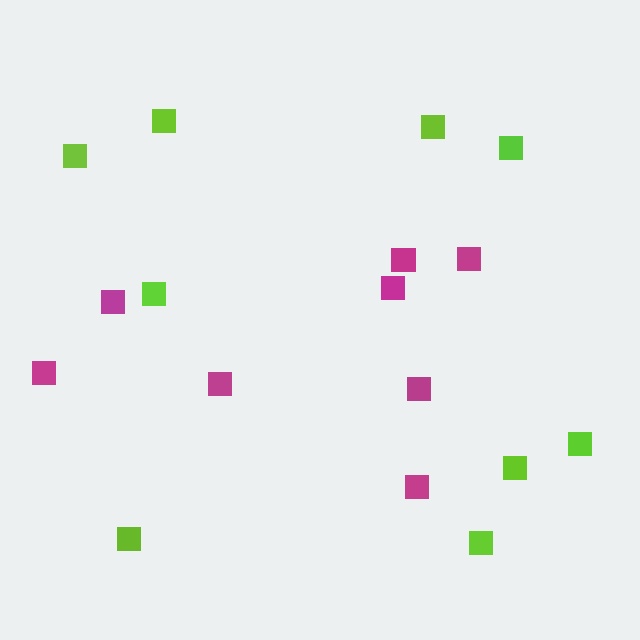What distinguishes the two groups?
There are 2 groups: one group of lime squares (9) and one group of magenta squares (8).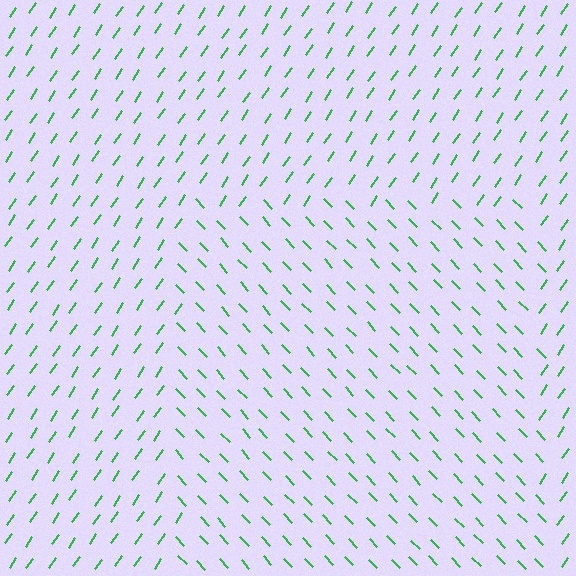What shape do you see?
I see a rectangle.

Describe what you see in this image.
The image is filled with small green line segments. A rectangle region in the image has lines oriented differently from the surrounding lines, creating a visible texture boundary.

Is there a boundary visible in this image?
Yes, there is a texture boundary formed by a change in line orientation.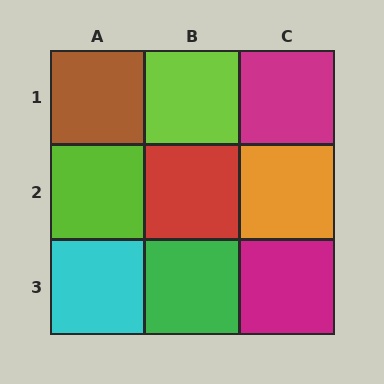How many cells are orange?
1 cell is orange.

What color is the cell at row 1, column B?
Lime.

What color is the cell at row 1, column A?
Brown.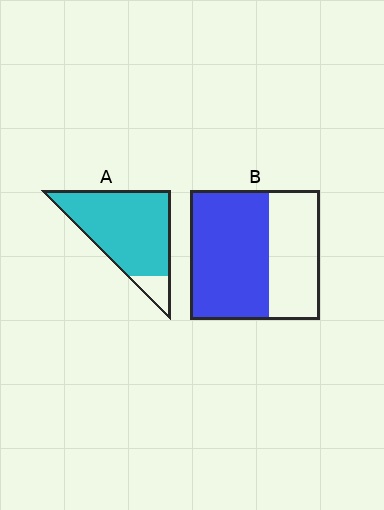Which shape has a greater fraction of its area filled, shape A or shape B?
Shape A.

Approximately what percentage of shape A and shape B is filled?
A is approximately 90% and B is approximately 60%.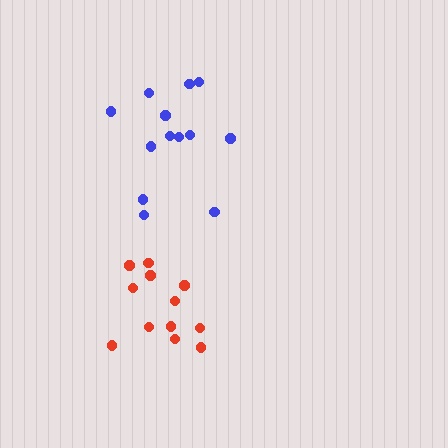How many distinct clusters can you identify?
There are 2 distinct clusters.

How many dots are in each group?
Group 1: 13 dots, Group 2: 12 dots (25 total).